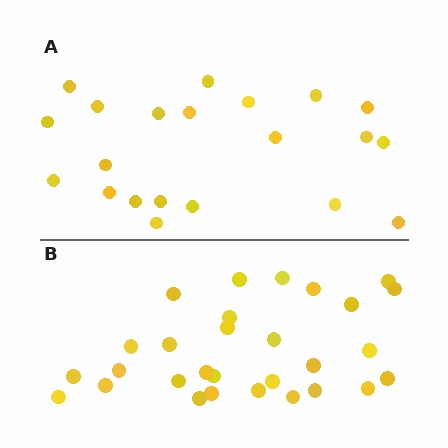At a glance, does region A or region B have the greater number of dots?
Region B (the bottom region) has more dots.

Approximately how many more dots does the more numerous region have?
Region B has roughly 8 or so more dots than region A.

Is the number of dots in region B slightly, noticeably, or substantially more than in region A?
Region B has noticeably more, but not dramatically so. The ratio is roughly 1.4 to 1.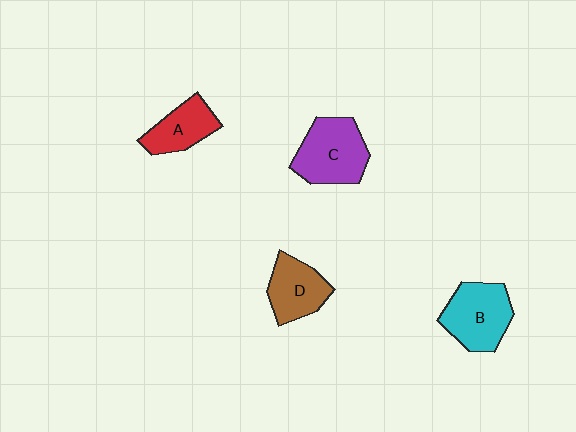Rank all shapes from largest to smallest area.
From largest to smallest: C (purple), B (cyan), D (brown), A (red).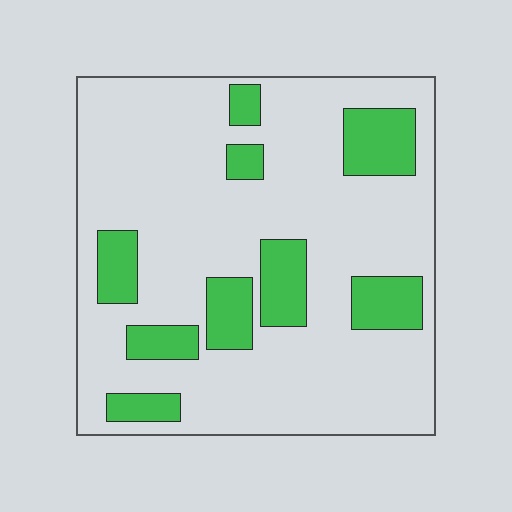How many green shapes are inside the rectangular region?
9.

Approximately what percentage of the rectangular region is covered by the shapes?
Approximately 20%.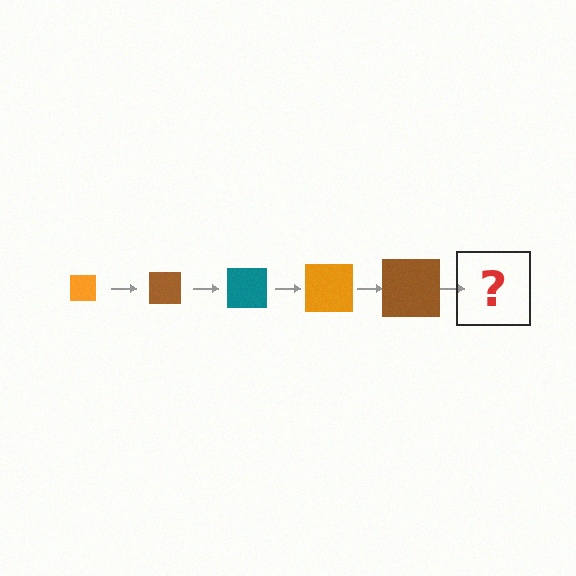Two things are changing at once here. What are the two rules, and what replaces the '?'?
The two rules are that the square grows larger each step and the color cycles through orange, brown, and teal. The '?' should be a teal square, larger than the previous one.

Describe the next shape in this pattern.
It should be a teal square, larger than the previous one.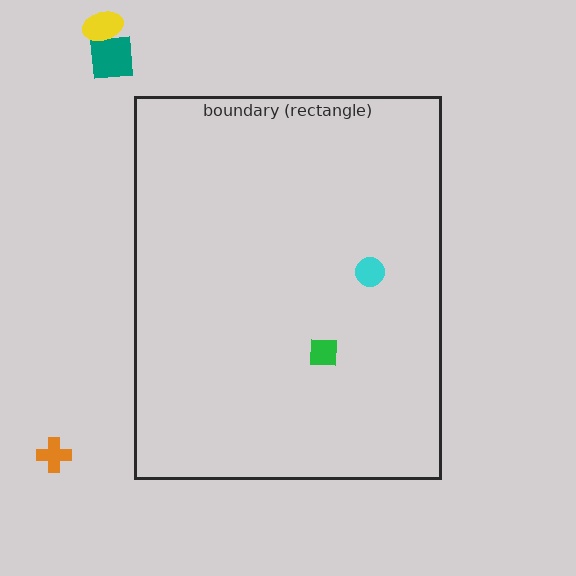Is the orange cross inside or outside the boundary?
Outside.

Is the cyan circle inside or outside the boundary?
Inside.